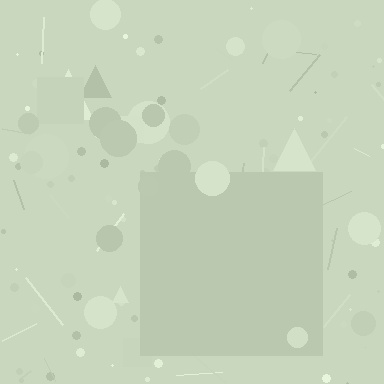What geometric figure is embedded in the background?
A square is embedded in the background.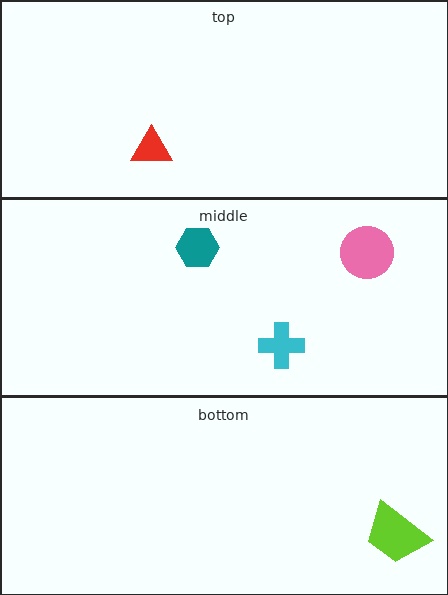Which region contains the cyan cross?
The middle region.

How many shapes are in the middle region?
3.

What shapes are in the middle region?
The teal hexagon, the cyan cross, the pink circle.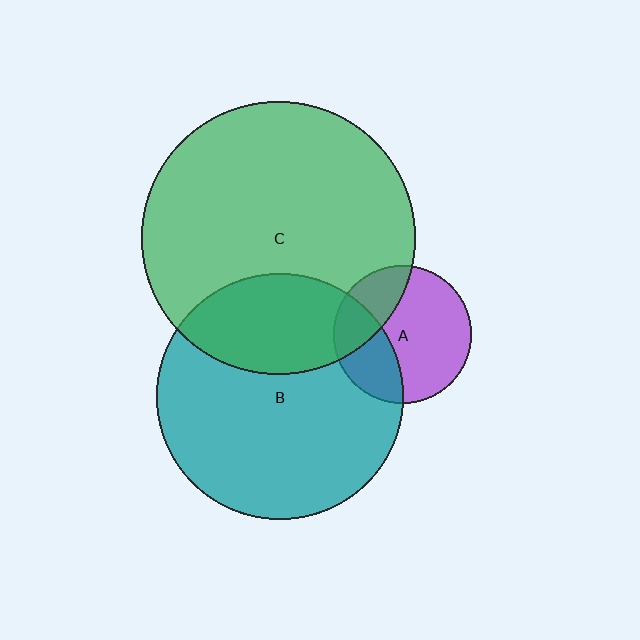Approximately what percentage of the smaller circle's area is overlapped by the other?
Approximately 30%.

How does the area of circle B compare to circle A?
Approximately 3.2 times.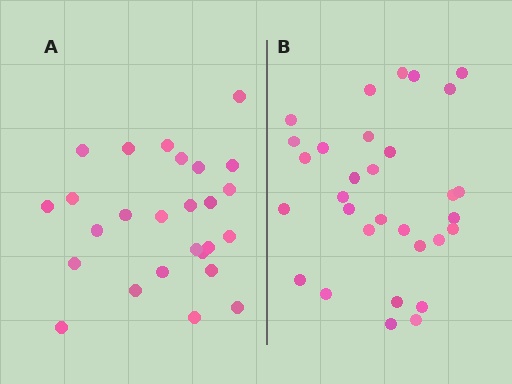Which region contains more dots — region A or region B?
Region B (the right region) has more dots.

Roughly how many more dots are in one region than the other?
Region B has about 5 more dots than region A.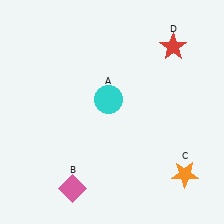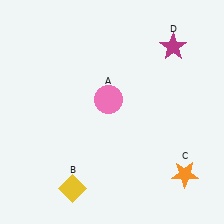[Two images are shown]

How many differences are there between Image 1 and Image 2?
There are 3 differences between the two images.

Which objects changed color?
A changed from cyan to pink. B changed from pink to yellow. D changed from red to magenta.